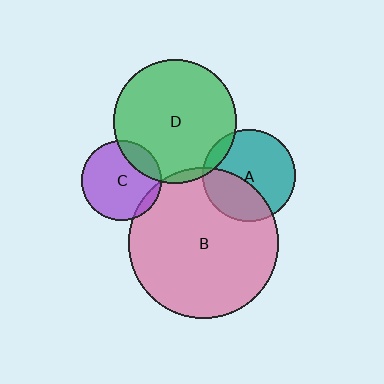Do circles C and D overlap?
Yes.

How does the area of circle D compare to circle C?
Approximately 2.4 times.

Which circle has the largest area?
Circle B (pink).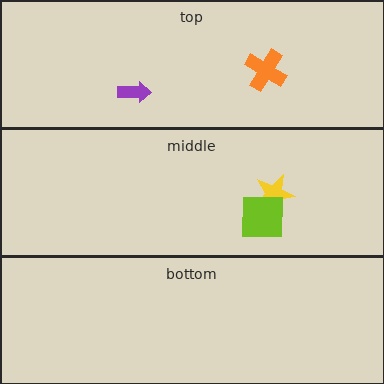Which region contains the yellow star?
The middle region.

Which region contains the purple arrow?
The top region.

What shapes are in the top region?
The orange cross, the purple arrow.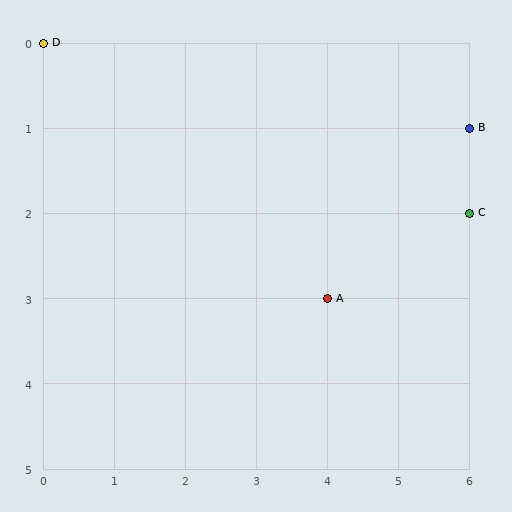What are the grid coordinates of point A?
Point A is at grid coordinates (4, 3).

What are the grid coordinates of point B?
Point B is at grid coordinates (6, 1).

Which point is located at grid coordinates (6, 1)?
Point B is at (6, 1).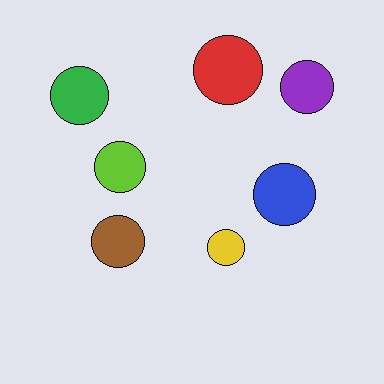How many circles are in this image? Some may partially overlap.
There are 7 circles.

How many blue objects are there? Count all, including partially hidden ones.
There is 1 blue object.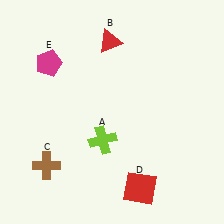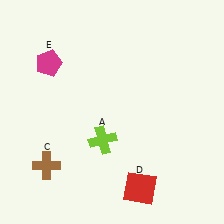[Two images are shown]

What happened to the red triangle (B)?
The red triangle (B) was removed in Image 2. It was in the top-left area of Image 1.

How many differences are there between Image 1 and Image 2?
There is 1 difference between the two images.